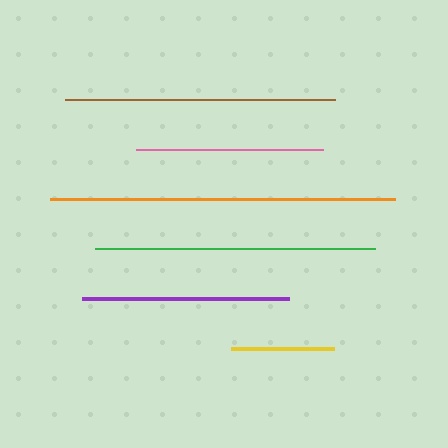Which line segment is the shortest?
The yellow line is the shortest at approximately 103 pixels.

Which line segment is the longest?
The orange line is the longest at approximately 346 pixels.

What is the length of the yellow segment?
The yellow segment is approximately 103 pixels long.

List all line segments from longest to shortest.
From longest to shortest: orange, green, brown, purple, pink, yellow.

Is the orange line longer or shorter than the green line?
The orange line is longer than the green line.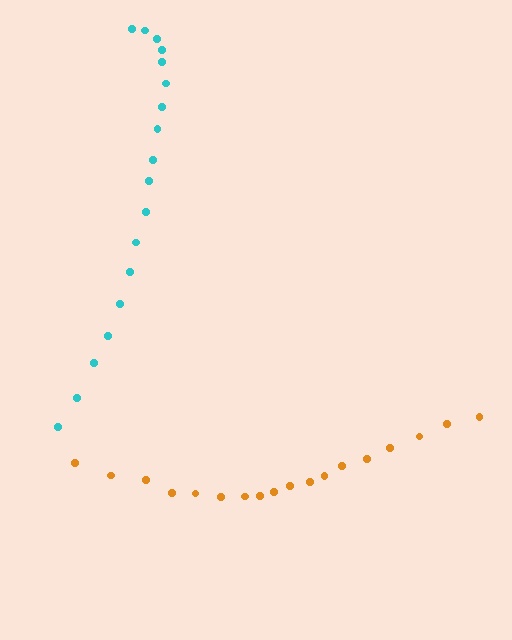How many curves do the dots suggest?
There are 2 distinct paths.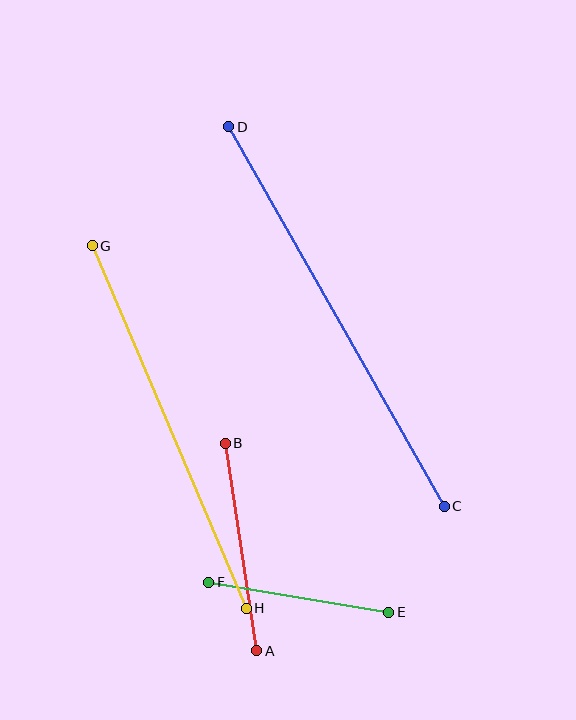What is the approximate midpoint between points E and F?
The midpoint is at approximately (299, 597) pixels.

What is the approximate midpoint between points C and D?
The midpoint is at approximately (336, 316) pixels.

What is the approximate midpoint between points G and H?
The midpoint is at approximately (169, 427) pixels.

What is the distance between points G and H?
The distance is approximately 394 pixels.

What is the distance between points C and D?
The distance is approximately 436 pixels.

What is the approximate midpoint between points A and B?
The midpoint is at approximately (241, 547) pixels.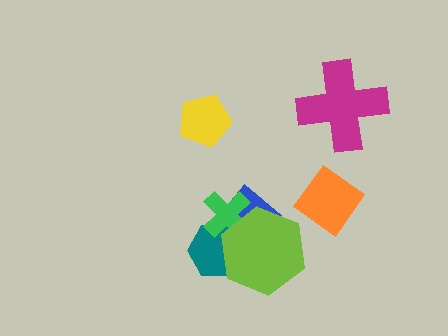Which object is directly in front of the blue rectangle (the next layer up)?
The teal hexagon is directly in front of the blue rectangle.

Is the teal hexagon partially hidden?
Yes, it is partially covered by another shape.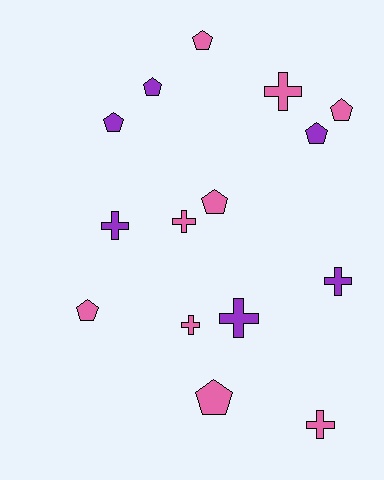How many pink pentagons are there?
There are 5 pink pentagons.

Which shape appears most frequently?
Pentagon, with 8 objects.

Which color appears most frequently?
Pink, with 9 objects.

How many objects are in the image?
There are 15 objects.